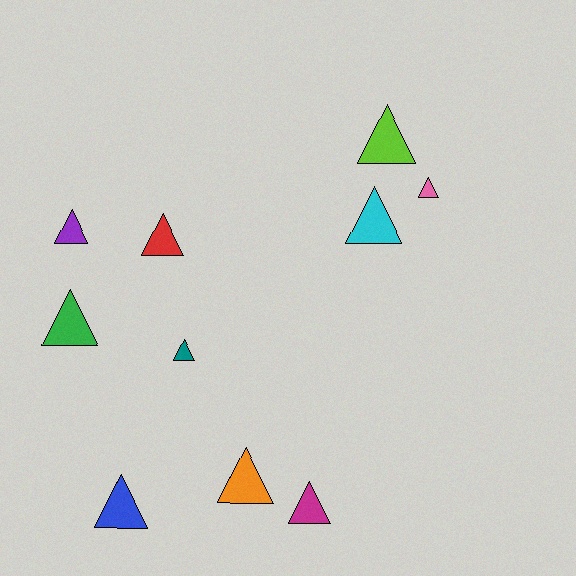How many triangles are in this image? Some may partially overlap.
There are 10 triangles.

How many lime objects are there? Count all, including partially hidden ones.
There is 1 lime object.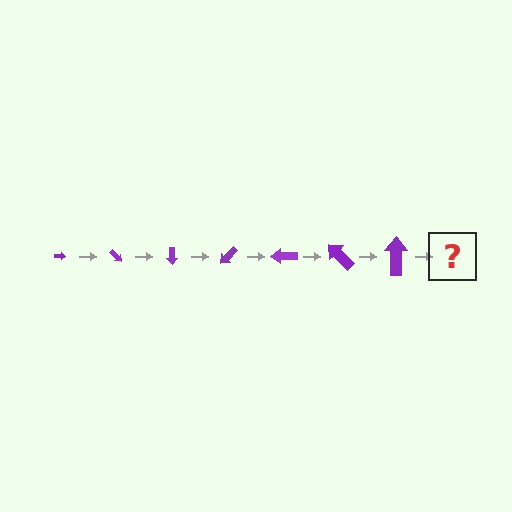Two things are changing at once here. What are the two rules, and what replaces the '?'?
The two rules are that the arrow grows larger each step and it rotates 45 degrees each step. The '?' should be an arrow, larger than the previous one and rotated 315 degrees from the start.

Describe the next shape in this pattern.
It should be an arrow, larger than the previous one and rotated 315 degrees from the start.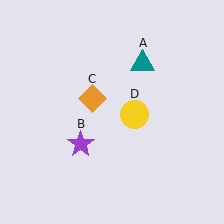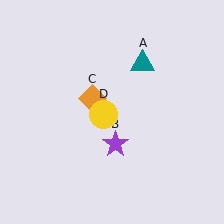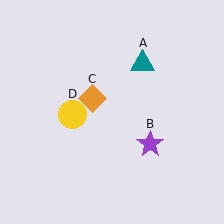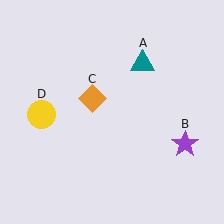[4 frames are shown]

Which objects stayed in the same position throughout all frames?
Teal triangle (object A) and orange diamond (object C) remained stationary.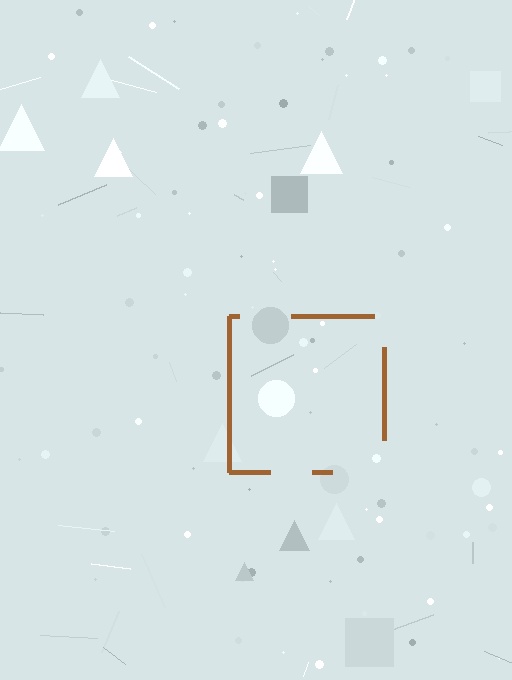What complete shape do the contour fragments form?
The contour fragments form a square.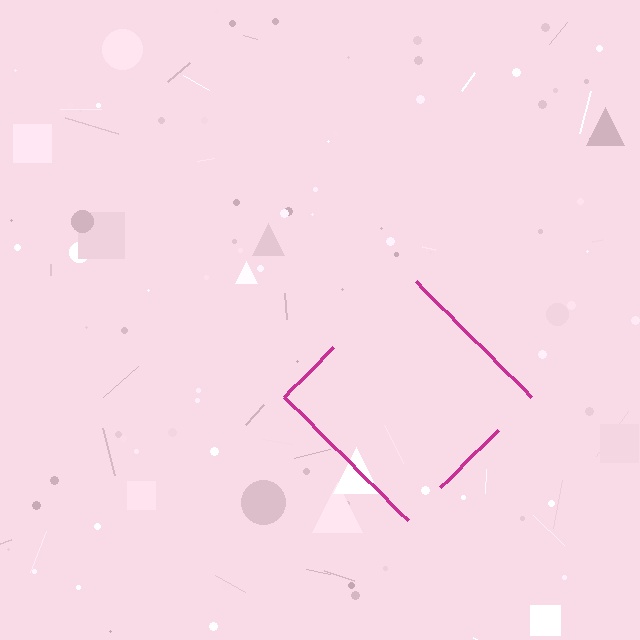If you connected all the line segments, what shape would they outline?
They would outline a diamond.